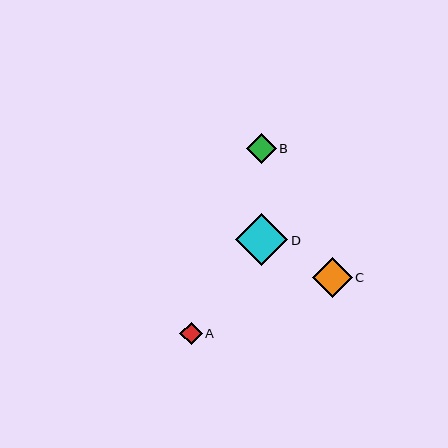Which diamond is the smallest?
Diamond A is the smallest with a size of approximately 22 pixels.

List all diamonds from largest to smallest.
From largest to smallest: D, C, B, A.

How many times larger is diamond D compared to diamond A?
Diamond D is approximately 2.3 times the size of diamond A.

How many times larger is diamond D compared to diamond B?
Diamond D is approximately 1.8 times the size of diamond B.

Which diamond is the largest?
Diamond D is the largest with a size of approximately 52 pixels.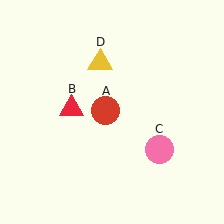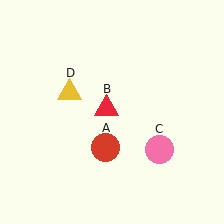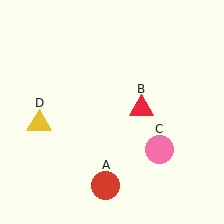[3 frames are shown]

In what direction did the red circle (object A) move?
The red circle (object A) moved down.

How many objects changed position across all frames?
3 objects changed position: red circle (object A), red triangle (object B), yellow triangle (object D).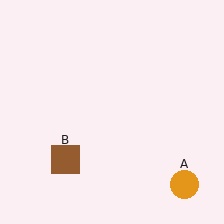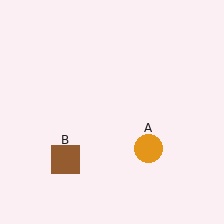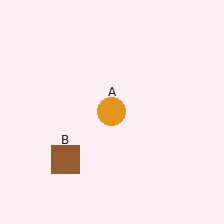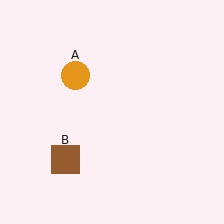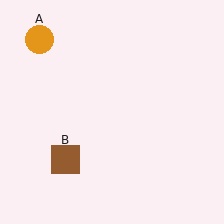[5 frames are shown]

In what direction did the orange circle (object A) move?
The orange circle (object A) moved up and to the left.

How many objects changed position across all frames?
1 object changed position: orange circle (object A).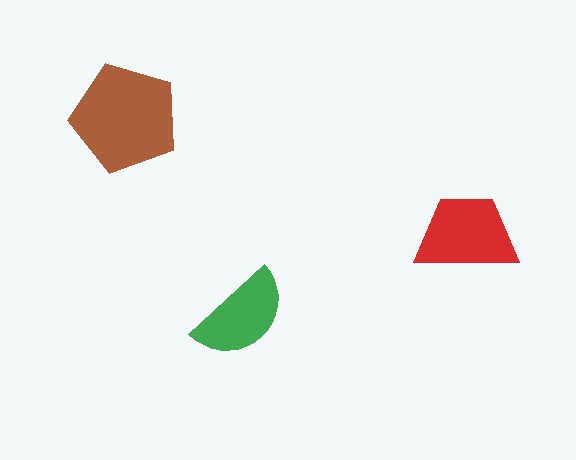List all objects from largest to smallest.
The brown pentagon, the red trapezoid, the green semicircle.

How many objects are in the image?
There are 3 objects in the image.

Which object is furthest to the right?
The red trapezoid is rightmost.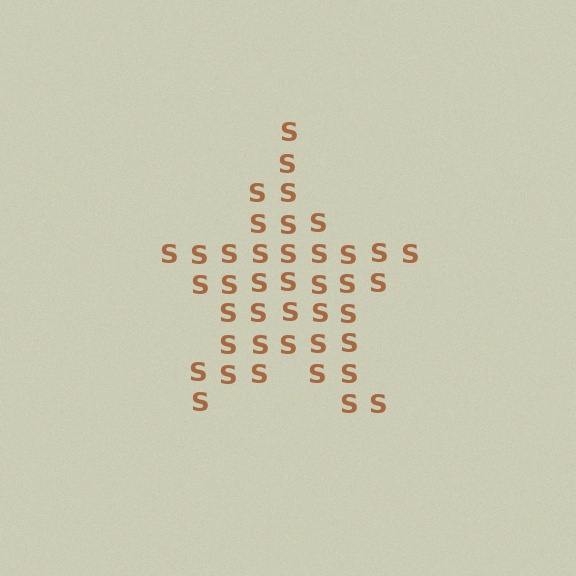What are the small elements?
The small elements are letter S's.